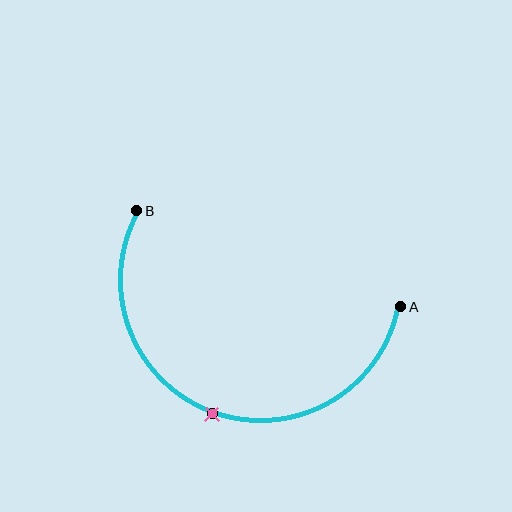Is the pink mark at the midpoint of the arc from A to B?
Yes. The pink mark lies on the arc at equal arc-length from both A and B — it is the arc midpoint.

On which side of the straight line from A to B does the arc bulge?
The arc bulges below the straight line connecting A and B.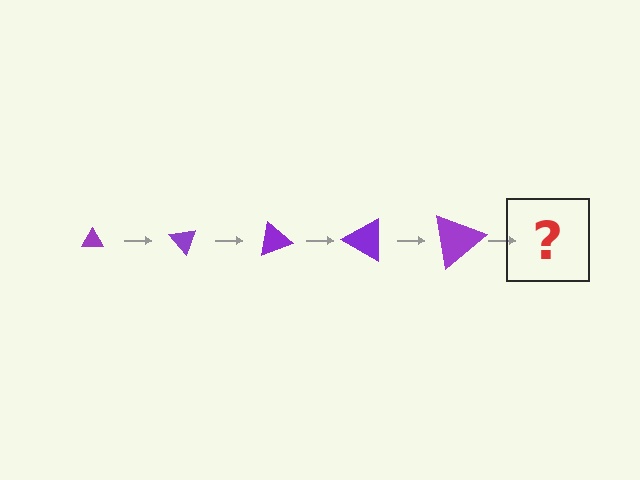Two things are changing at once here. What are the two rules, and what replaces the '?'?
The two rules are that the triangle grows larger each step and it rotates 50 degrees each step. The '?' should be a triangle, larger than the previous one and rotated 250 degrees from the start.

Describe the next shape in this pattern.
It should be a triangle, larger than the previous one and rotated 250 degrees from the start.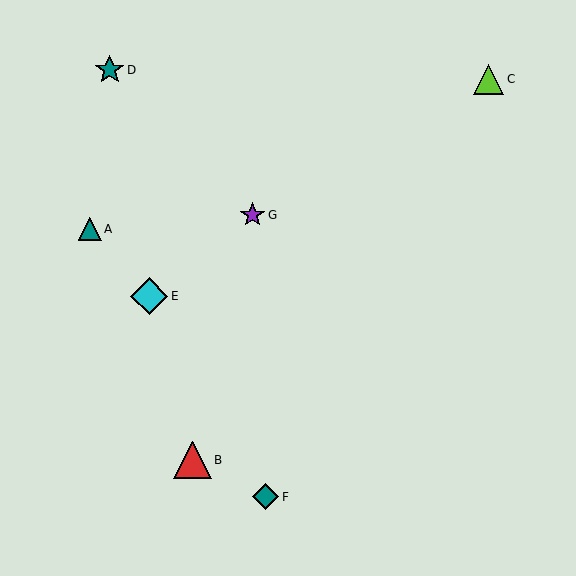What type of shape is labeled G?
Shape G is a purple star.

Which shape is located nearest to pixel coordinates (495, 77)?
The lime triangle (labeled C) at (489, 79) is nearest to that location.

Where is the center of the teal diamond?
The center of the teal diamond is at (265, 497).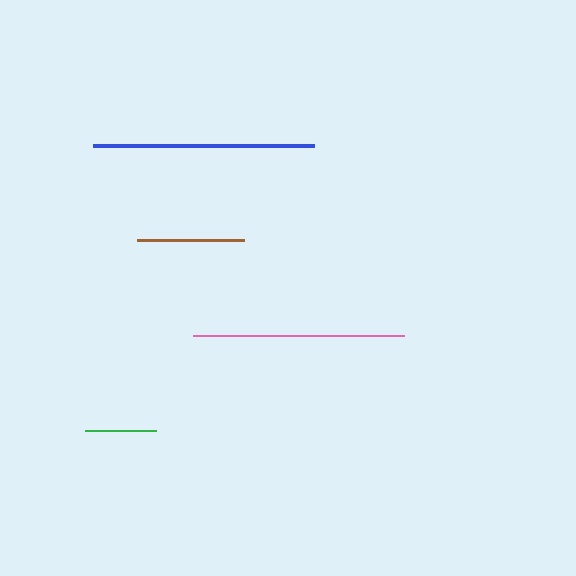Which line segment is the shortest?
The green line is the shortest at approximately 71 pixels.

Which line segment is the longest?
The blue line is the longest at approximately 222 pixels.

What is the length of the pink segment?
The pink segment is approximately 211 pixels long.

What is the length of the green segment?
The green segment is approximately 71 pixels long.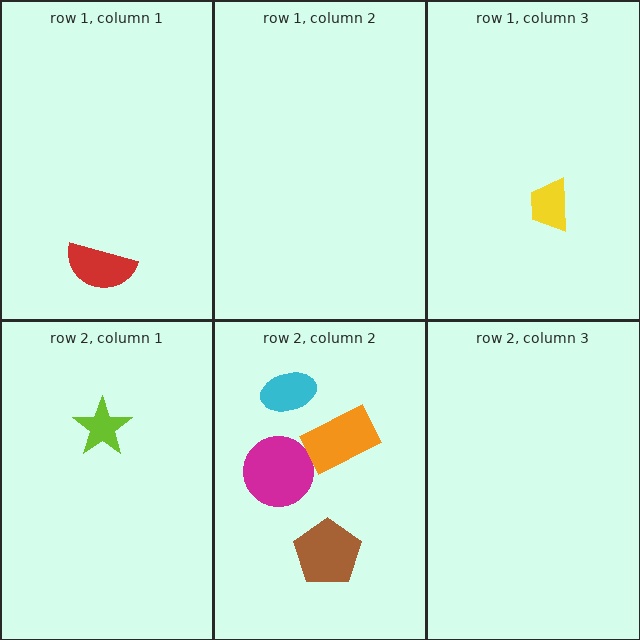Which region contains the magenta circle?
The row 2, column 2 region.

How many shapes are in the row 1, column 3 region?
1.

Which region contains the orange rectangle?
The row 2, column 2 region.